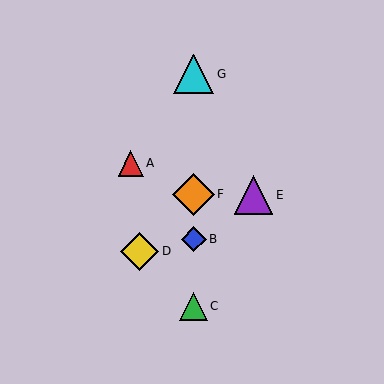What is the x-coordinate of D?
Object D is at x≈140.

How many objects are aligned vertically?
4 objects (B, C, F, G) are aligned vertically.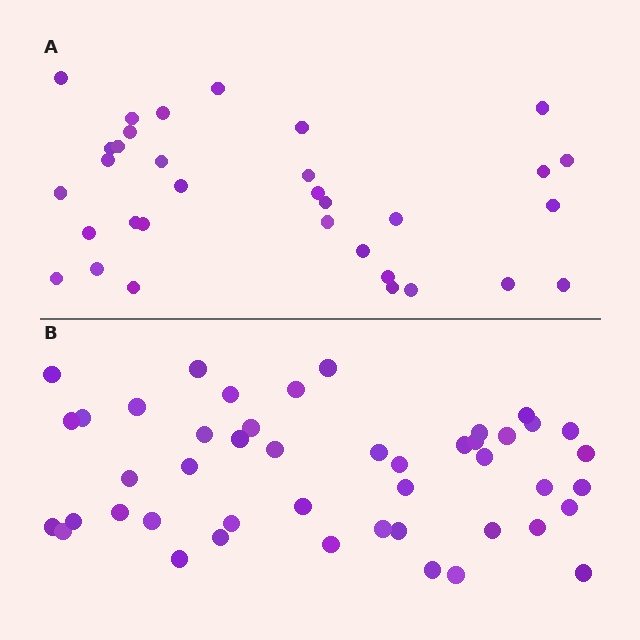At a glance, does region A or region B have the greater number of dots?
Region B (the bottom region) has more dots.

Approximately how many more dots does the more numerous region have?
Region B has approximately 15 more dots than region A.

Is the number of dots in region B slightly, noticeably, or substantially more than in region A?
Region B has noticeably more, but not dramatically so. The ratio is roughly 1.4 to 1.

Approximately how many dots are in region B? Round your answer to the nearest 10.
About 50 dots. (The exact count is 46, which rounds to 50.)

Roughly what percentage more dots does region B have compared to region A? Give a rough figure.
About 40% more.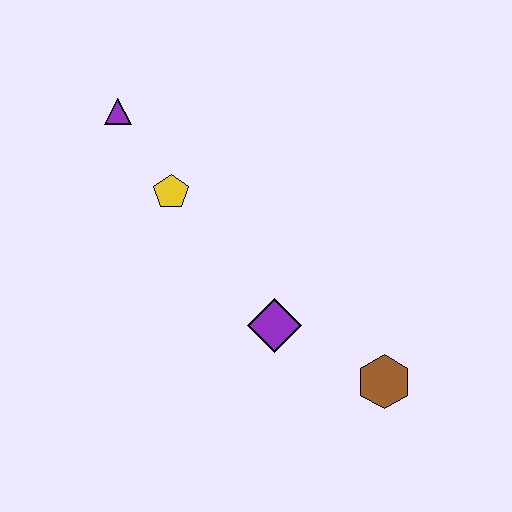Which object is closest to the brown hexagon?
The purple diamond is closest to the brown hexagon.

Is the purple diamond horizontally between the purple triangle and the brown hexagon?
Yes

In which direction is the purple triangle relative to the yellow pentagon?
The purple triangle is above the yellow pentagon.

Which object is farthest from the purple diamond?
The purple triangle is farthest from the purple diamond.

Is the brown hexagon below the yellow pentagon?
Yes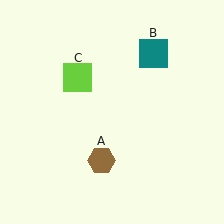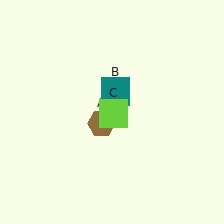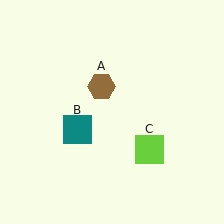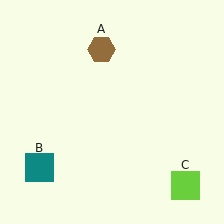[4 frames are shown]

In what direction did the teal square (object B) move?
The teal square (object B) moved down and to the left.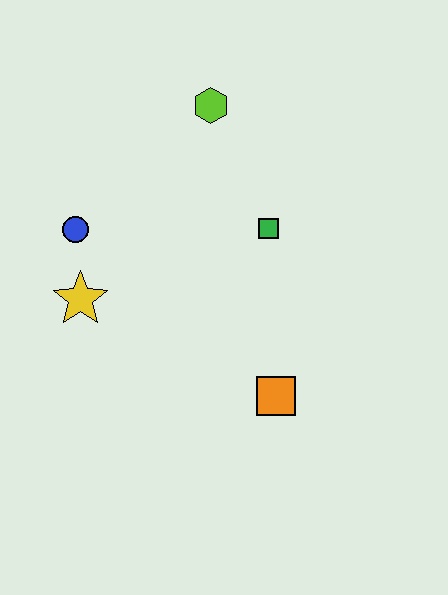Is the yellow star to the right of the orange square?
No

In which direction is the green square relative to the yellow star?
The green square is to the right of the yellow star.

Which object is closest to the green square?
The lime hexagon is closest to the green square.